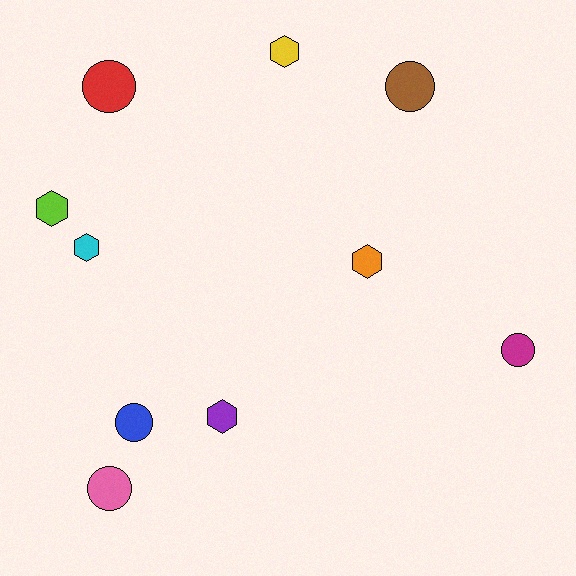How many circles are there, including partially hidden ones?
There are 5 circles.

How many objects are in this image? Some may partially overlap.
There are 10 objects.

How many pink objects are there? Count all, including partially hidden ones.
There is 1 pink object.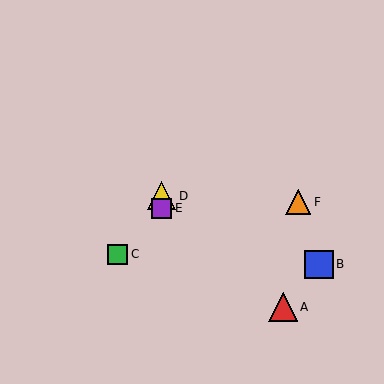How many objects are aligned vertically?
2 objects (D, E) are aligned vertically.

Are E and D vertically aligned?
Yes, both are at x≈161.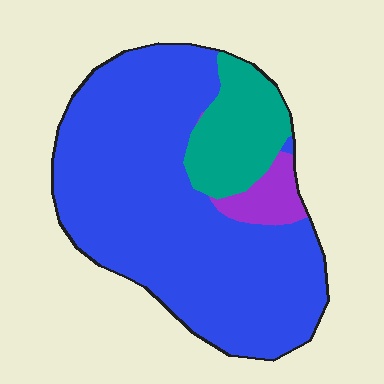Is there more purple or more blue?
Blue.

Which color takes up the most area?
Blue, at roughly 80%.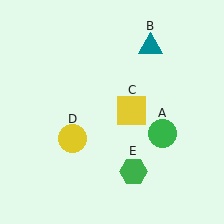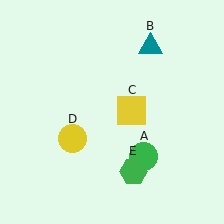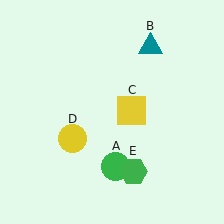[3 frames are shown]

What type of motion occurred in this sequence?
The green circle (object A) rotated clockwise around the center of the scene.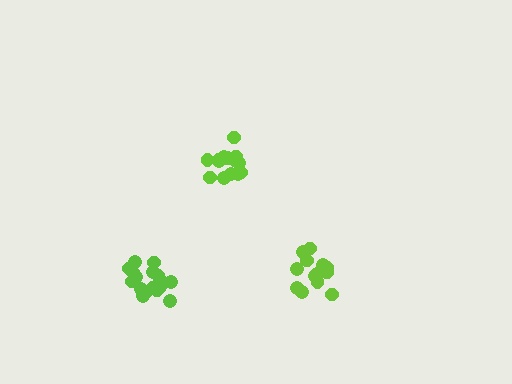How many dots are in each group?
Group 1: 14 dots, Group 2: 17 dots, Group 3: 13 dots (44 total).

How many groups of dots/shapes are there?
There are 3 groups.